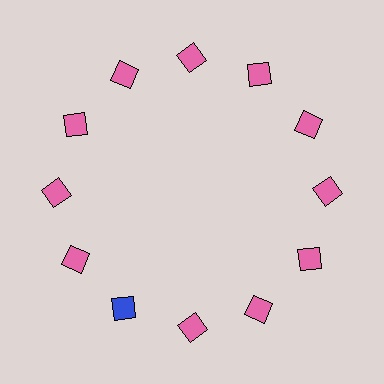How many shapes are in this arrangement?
There are 12 shapes arranged in a ring pattern.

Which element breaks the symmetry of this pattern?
The blue square at roughly the 7 o'clock position breaks the symmetry. All other shapes are pink squares.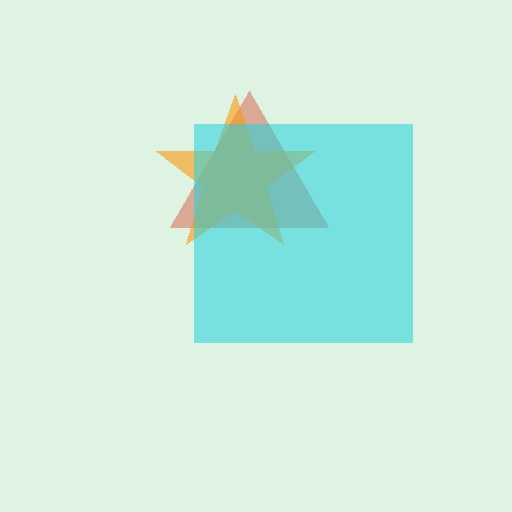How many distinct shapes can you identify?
There are 3 distinct shapes: a red triangle, an orange star, a cyan square.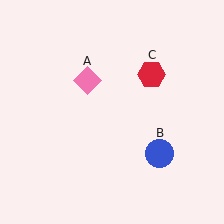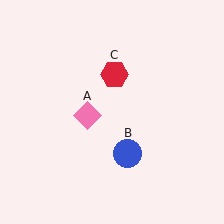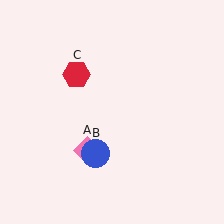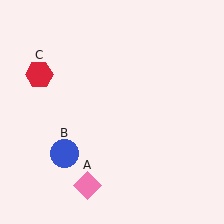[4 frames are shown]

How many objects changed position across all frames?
3 objects changed position: pink diamond (object A), blue circle (object B), red hexagon (object C).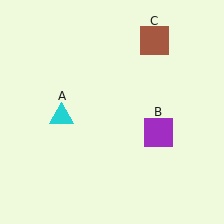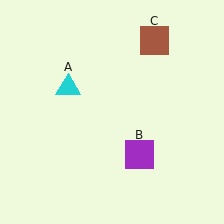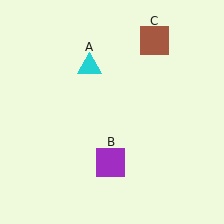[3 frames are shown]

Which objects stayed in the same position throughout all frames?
Brown square (object C) remained stationary.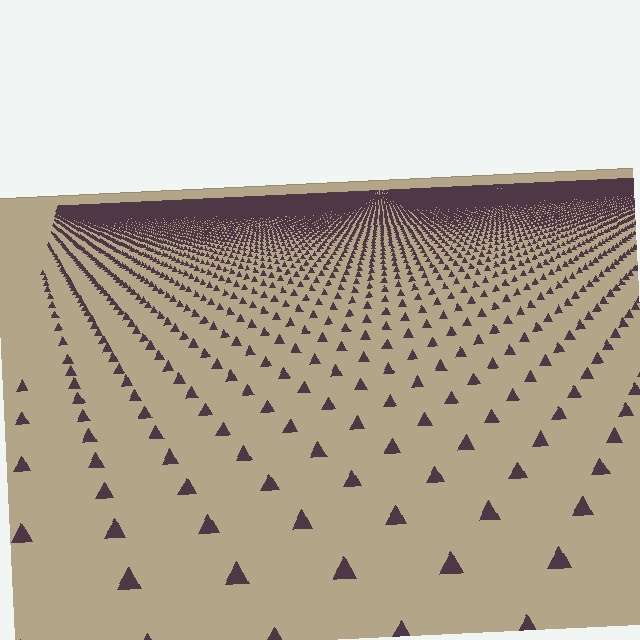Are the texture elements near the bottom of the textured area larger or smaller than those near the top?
Larger. Near the bottom, elements are closer to the viewer and appear at a bigger on-screen size.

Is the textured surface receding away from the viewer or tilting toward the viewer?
The surface is receding away from the viewer. Texture elements get smaller and denser toward the top.